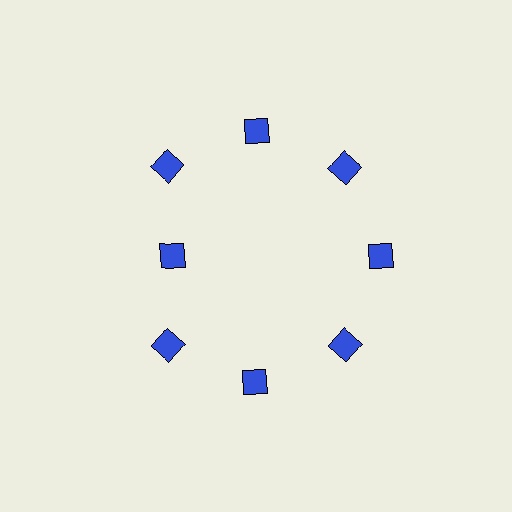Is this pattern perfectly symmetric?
No. The 8 blue diamonds are arranged in a ring, but one element near the 9 o'clock position is pulled inward toward the center, breaking the 8-fold rotational symmetry.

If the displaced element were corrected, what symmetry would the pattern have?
It would have 8-fold rotational symmetry — the pattern would map onto itself every 45 degrees.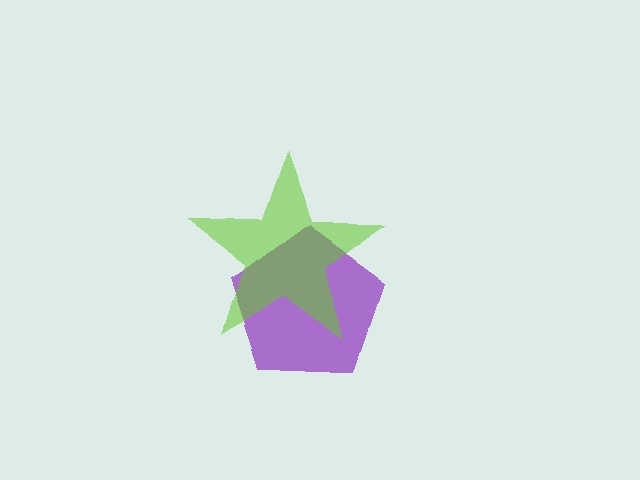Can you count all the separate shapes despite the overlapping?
Yes, there are 2 separate shapes.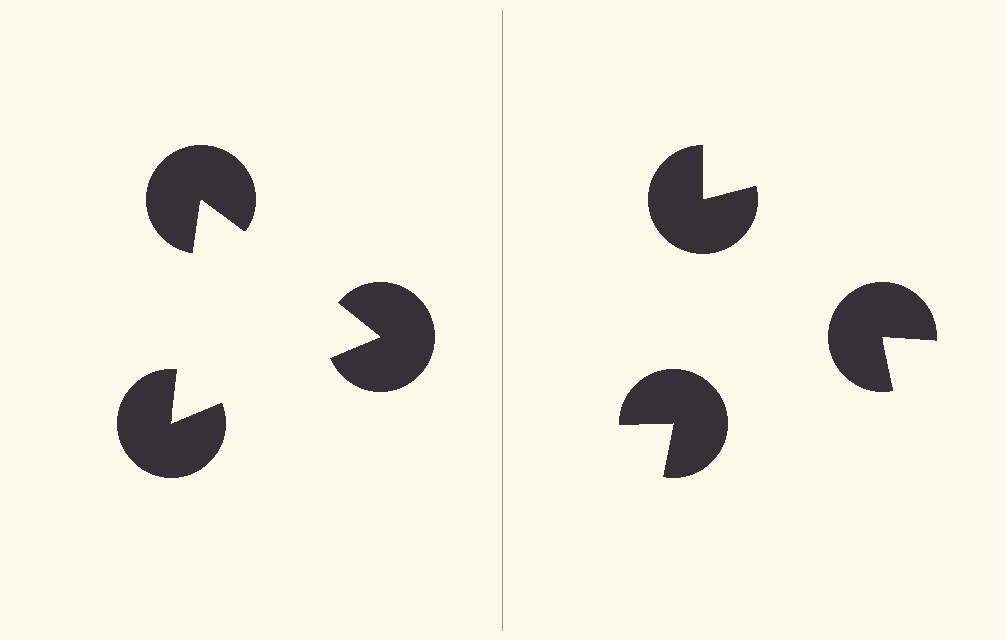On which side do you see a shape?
An illusory triangle appears on the left side. On the right side the wedge cuts are rotated, so no coherent shape forms.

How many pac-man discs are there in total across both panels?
6 — 3 on each side.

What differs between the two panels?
The pac-man discs are positioned identically on both sides; only the wedge orientations differ. On the left they align to a triangle; on the right they are misaligned.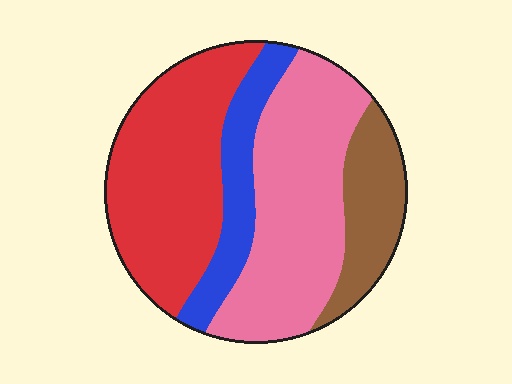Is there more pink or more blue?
Pink.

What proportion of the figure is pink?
Pink takes up about three eighths (3/8) of the figure.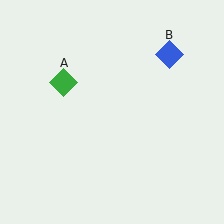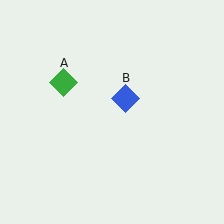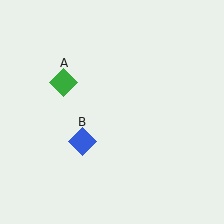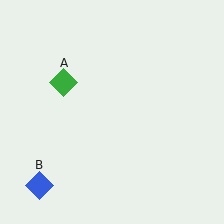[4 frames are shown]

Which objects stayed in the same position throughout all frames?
Green diamond (object A) remained stationary.